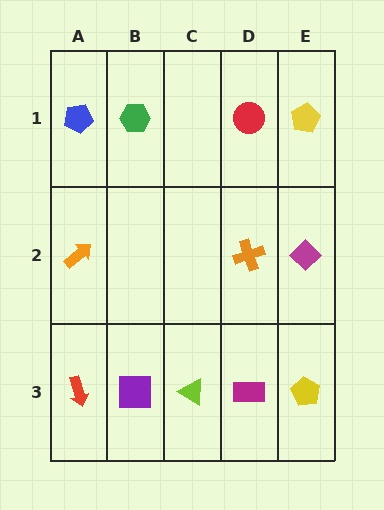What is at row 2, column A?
An orange arrow.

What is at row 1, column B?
A green hexagon.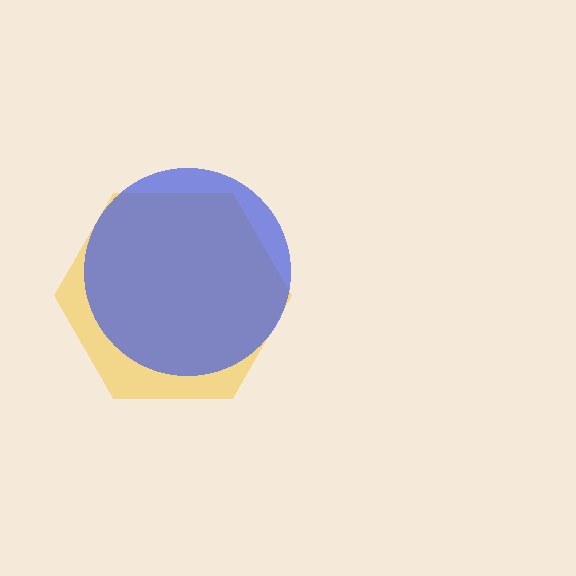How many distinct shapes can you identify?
There are 2 distinct shapes: a yellow hexagon, a blue circle.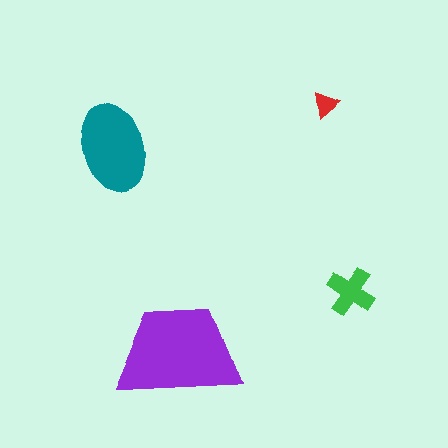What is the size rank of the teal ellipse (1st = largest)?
2nd.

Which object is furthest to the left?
The teal ellipse is leftmost.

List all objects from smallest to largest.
The red triangle, the green cross, the teal ellipse, the purple trapezoid.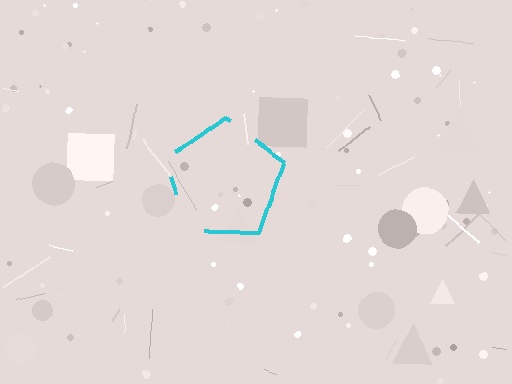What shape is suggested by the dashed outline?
The dashed outline suggests a pentagon.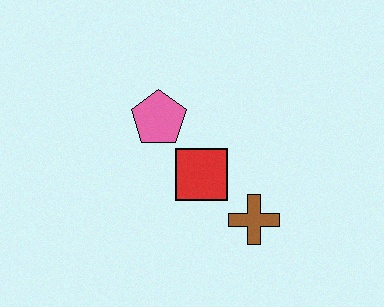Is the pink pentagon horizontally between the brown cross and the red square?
No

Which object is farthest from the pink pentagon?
The brown cross is farthest from the pink pentagon.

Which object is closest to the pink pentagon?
The red square is closest to the pink pentagon.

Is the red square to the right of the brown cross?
No